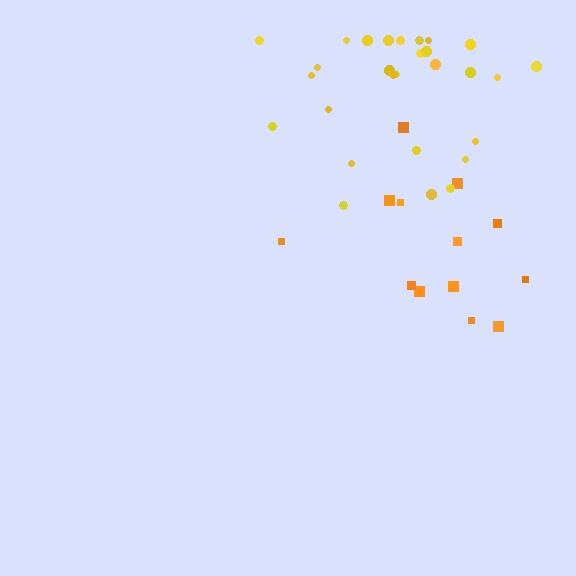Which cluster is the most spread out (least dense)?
Orange.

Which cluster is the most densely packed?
Yellow.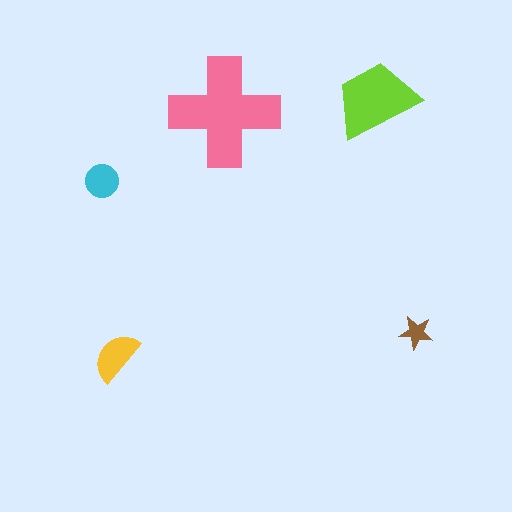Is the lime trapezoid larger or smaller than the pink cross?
Smaller.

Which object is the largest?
The pink cross.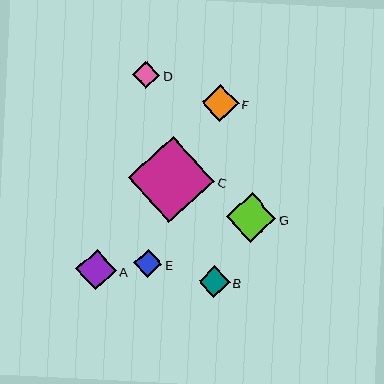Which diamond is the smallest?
Diamond D is the smallest with a size of approximately 27 pixels.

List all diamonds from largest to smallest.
From largest to smallest: C, G, A, F, B, E, D.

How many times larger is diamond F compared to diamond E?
Diamond F is approximately 1.3 times the size of diamond E.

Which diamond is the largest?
Diamond C is the largest with a size of approximately 86 pixels.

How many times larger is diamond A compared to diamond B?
Diamond A is approximately 1.3 times the size of diamond B.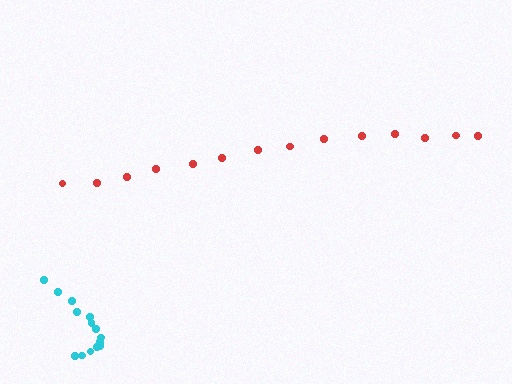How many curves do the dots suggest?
There are 2 distinct paths.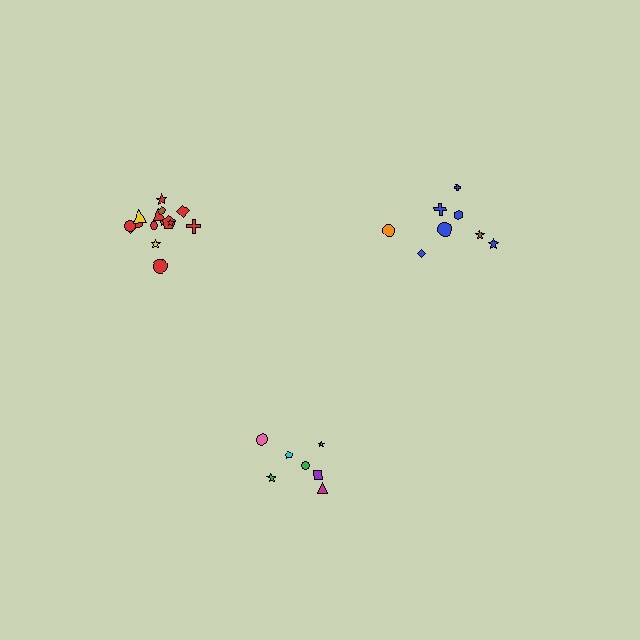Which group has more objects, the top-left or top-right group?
The top-left group.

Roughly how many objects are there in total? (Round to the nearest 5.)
Roughly 30 objects in total.